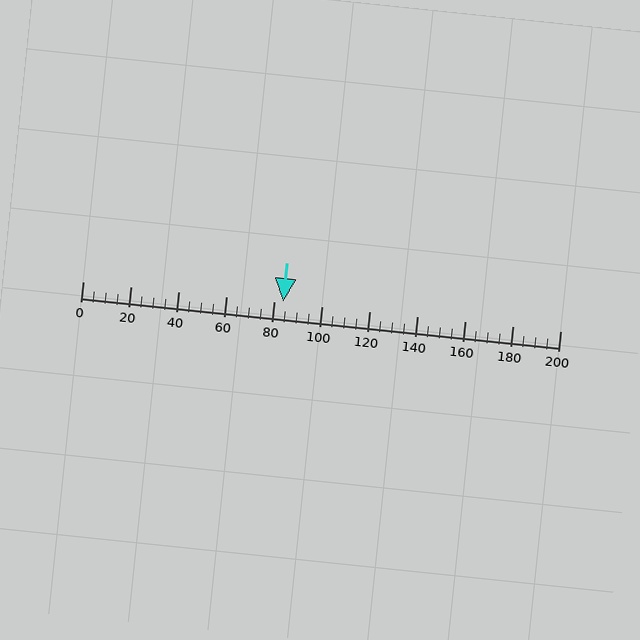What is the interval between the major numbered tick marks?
The major tick marks are spaced 20 units apart.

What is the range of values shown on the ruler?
The ruler shows values from 0 to 200.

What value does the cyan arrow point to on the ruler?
The cyan arrow points to approximately 84.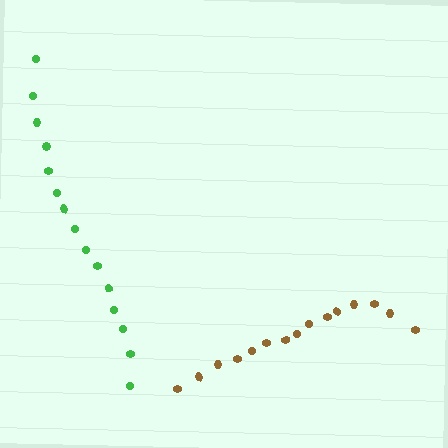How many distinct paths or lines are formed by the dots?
There are 2 distinct paths.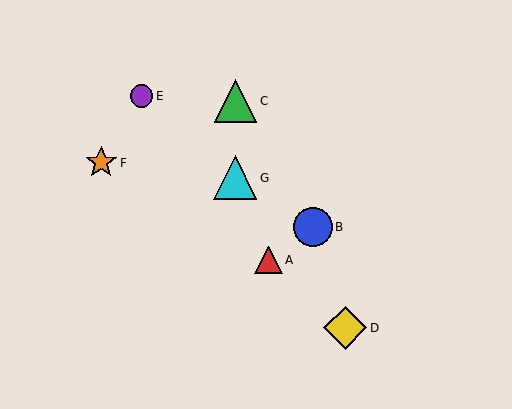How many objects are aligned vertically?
2 objects (C, G) are aligned vertically.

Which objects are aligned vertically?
Objects C, G are aligned vertically.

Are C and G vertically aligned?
Yes, both are at x≈235.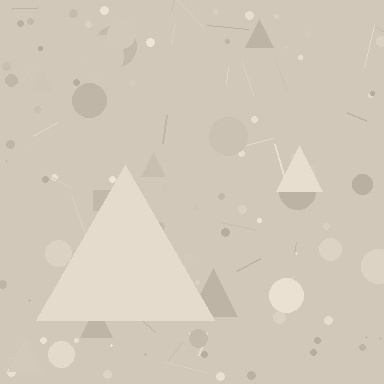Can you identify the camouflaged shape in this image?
The camouflaged shape is a triangle.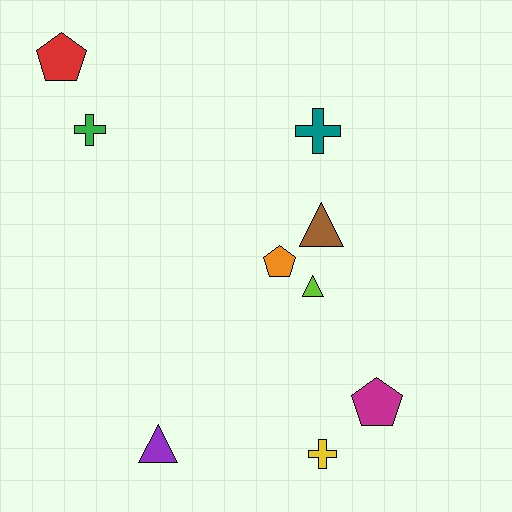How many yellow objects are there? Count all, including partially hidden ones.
There is 1 yellow object.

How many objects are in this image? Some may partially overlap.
There are 9 objects.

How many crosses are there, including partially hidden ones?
There are 3 crosses.